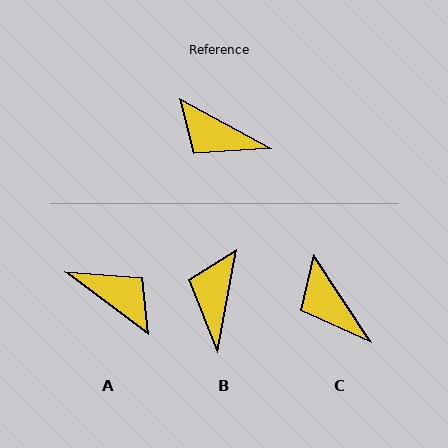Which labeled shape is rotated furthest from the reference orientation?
A, about 172 degrees away.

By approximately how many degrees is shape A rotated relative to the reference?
Approximately 172 degrees counter-clockwise.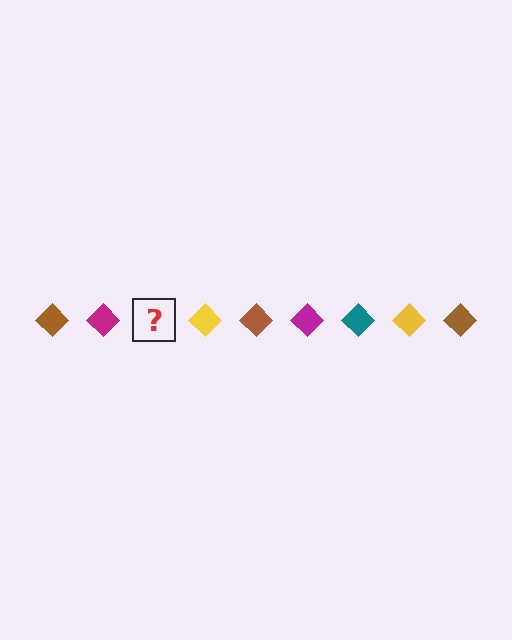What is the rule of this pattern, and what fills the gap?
The rule is that the pattern cycles through brown, magenta, teal, yellow diamonds. The gap should be filled with a teal diamond.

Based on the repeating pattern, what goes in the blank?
The blank should be a teal diamond.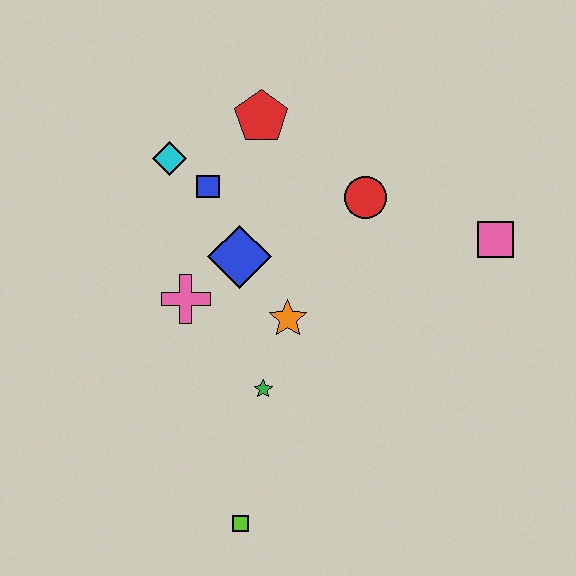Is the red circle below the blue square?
Yes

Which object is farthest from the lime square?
The red pentagon is farthest from the lime square.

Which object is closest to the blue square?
The cyan diamond is closest to the blue square.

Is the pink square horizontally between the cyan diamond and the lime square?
No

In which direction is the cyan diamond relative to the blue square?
The cyan diamond is to the left of the blue square.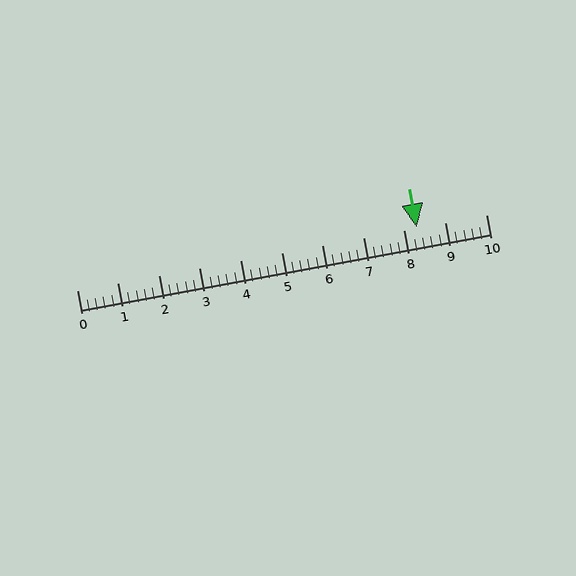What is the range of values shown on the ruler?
The ruler shows values from 0 to 10.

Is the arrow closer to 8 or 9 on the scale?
The arrow is closer to 8.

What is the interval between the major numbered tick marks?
The major tick marks are spaced 1 units apart.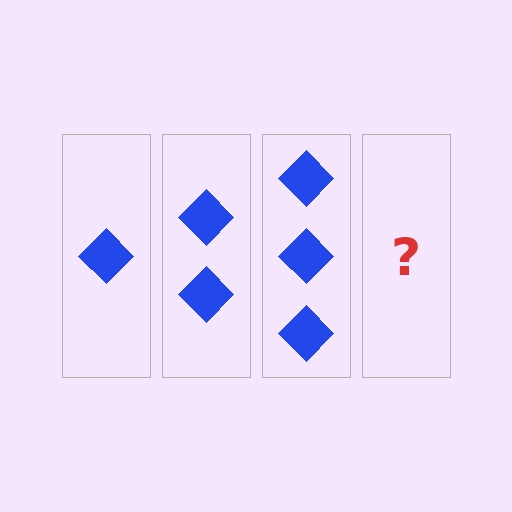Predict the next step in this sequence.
The next step is 4 diamonds.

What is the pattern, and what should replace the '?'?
The pattern is that each step adds one more diamond. The '?' should be 4 diamonds.